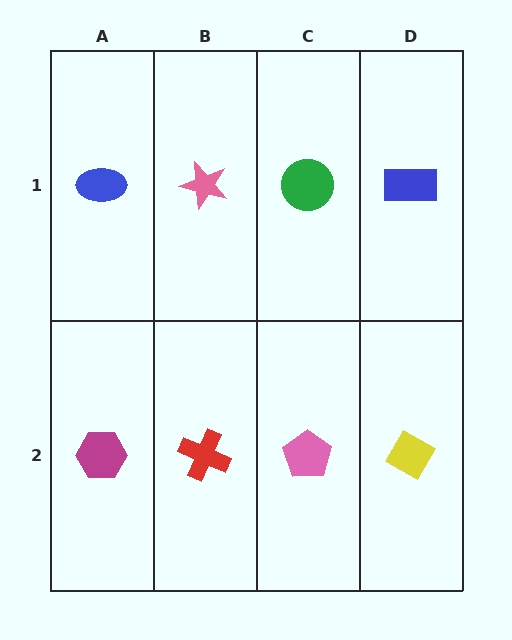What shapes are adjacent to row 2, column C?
A green circle (row 1, column C), a red cross (row 2, column B), a yellow diamond (row 2, column D).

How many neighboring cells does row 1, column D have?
2.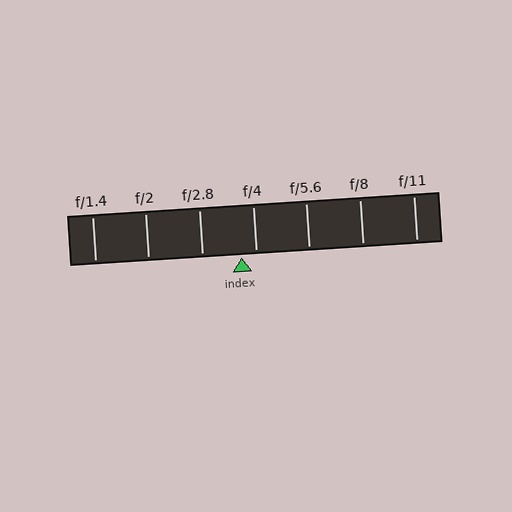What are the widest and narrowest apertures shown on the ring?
The widest aperture shown is f/1.4 and the narrowest is f/11.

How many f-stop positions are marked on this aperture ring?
There are 7 f-stop positions marked.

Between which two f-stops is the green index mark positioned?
The index mark is between f/2.8 and f/4.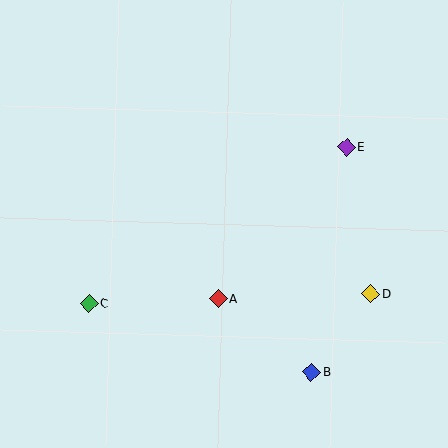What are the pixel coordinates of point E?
Point E is at (347, 147).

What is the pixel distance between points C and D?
The distance between C and D is 282 pixels.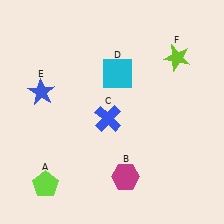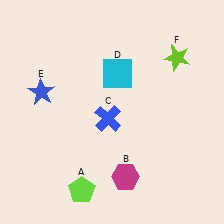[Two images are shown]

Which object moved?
The lime pentagon (A) moved right.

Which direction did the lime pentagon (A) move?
The lime pentagon (A) moved right.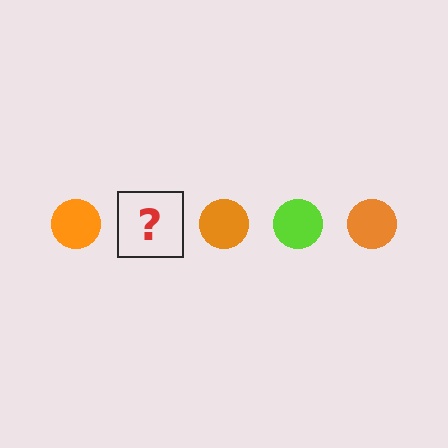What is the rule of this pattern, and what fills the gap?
The rule is that the pattern cycles through orange, lime circles. The gap should be filled with a lime circle.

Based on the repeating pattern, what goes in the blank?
The blank should be a lime circle.